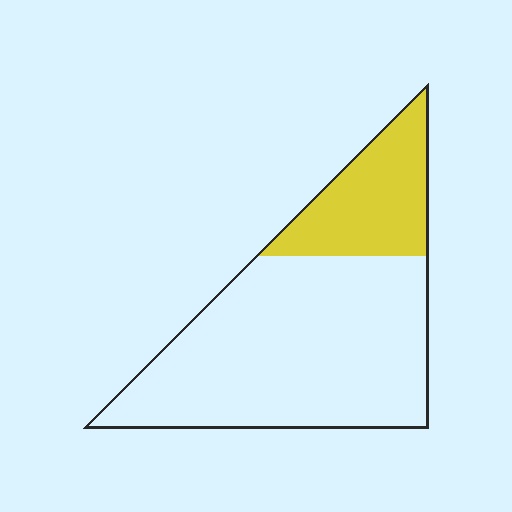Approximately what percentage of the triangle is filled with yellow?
Approximately 25%.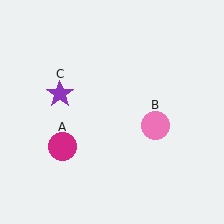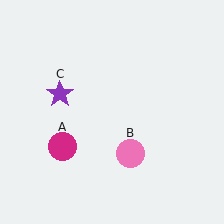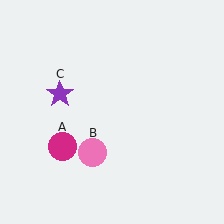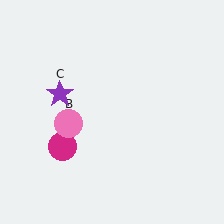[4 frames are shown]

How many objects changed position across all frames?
1 object changed position: pink circle (object B).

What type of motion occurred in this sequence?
The pink circle (object B) rotated clockwise around the center of the scene.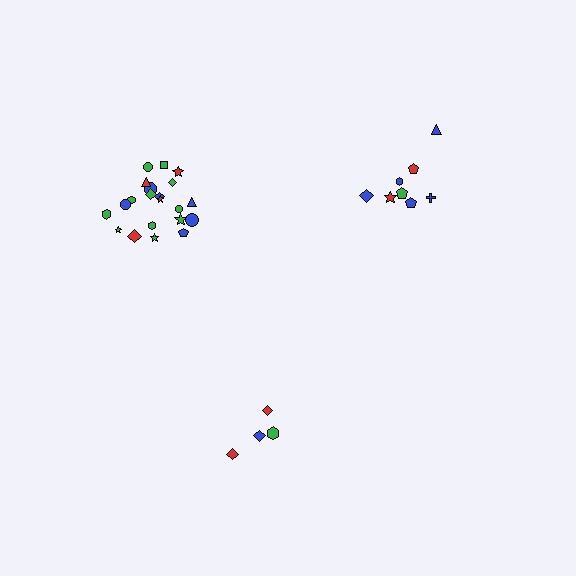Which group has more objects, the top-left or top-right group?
The top-left group.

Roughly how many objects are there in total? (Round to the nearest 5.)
Roughly 35 objects in total.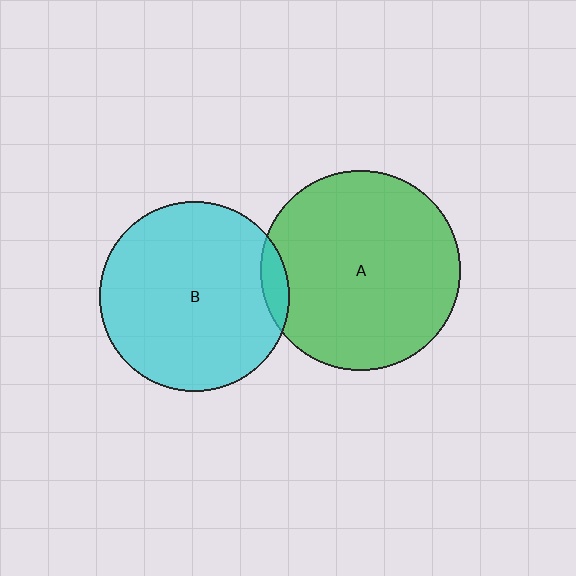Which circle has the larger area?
Circle A (green).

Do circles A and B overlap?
Yes.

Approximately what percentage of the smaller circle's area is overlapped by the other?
Approximately 5%.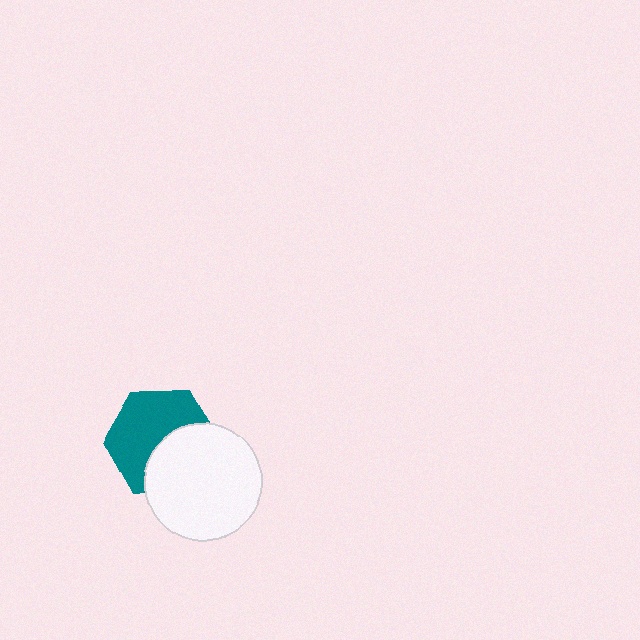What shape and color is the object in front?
The object in front is a white circle.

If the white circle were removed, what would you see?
You would see the complete teal hexagon.